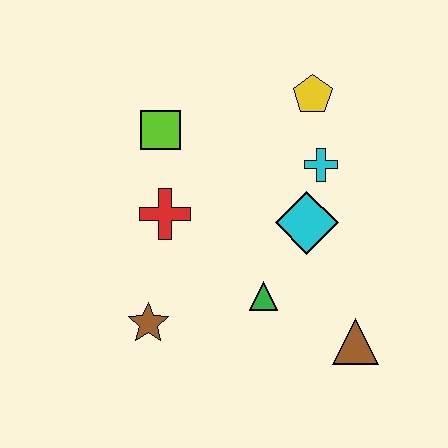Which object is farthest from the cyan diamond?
The brown star is farthest from the cyan diamond.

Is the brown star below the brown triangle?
No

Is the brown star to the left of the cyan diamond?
Yes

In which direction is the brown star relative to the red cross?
The brown star is below the red cross.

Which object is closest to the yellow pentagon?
The cyan cross is closest to the yellow pentagon.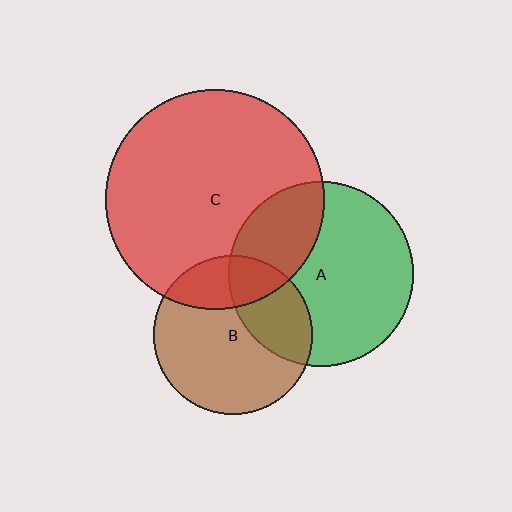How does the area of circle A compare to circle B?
Approximately 1.3 times.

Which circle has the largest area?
Circle C (red).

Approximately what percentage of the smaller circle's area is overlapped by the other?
Approximately 30%.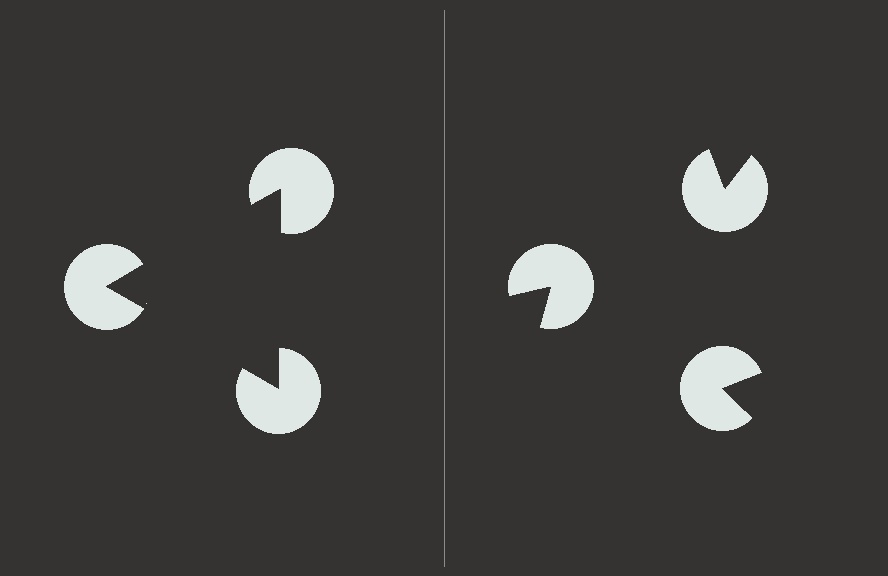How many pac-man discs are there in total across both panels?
6 — 3 on each side.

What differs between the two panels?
The pac-man discs are positioned identically on both sides; only the wedge orientations differ. On the left they align to a triangle; on the right they are misaligned.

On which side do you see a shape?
An illusory triangle appears on the left side. On the right side the wedge cuts are rotated, so no coherent shape forms.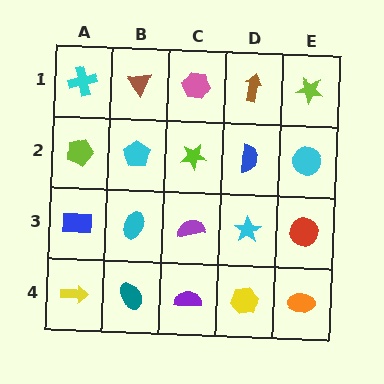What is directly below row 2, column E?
A red circle.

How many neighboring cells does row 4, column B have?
3.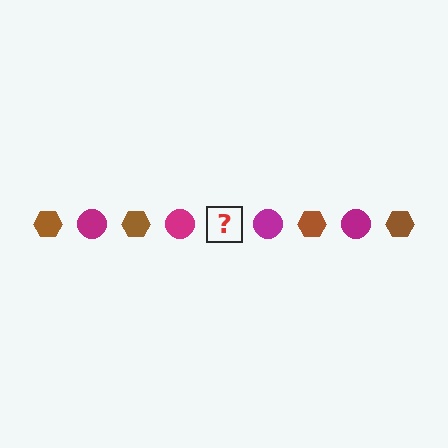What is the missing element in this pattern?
The missing element is a brown hexagon.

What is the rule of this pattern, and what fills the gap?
The rule is that the pattern alternates between brown hexagon and magenta circle. The gap should be filled with a brown hexagon.